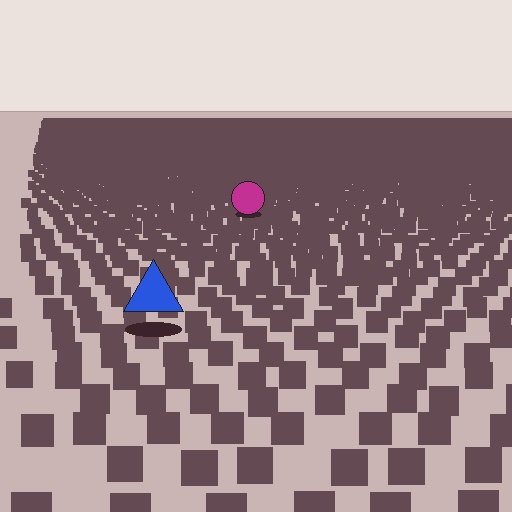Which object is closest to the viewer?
The blue triangle is closest. The texture marks near it are larger and more spread out.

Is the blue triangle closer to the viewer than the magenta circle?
Yes. The blue triangle is closer — you can tell from the texture gradient: the ground texture is coarser near it.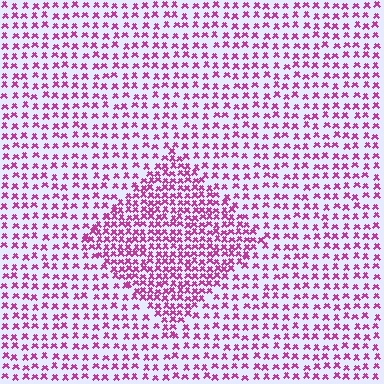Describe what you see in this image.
The image contains small magenta elements arranged at two different densities. A diamond-shaped region is visible where the elements are more densely packed than the surrounding area.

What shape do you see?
I see a diamond.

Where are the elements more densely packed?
The elements are more densely packed inside the diamond boundary.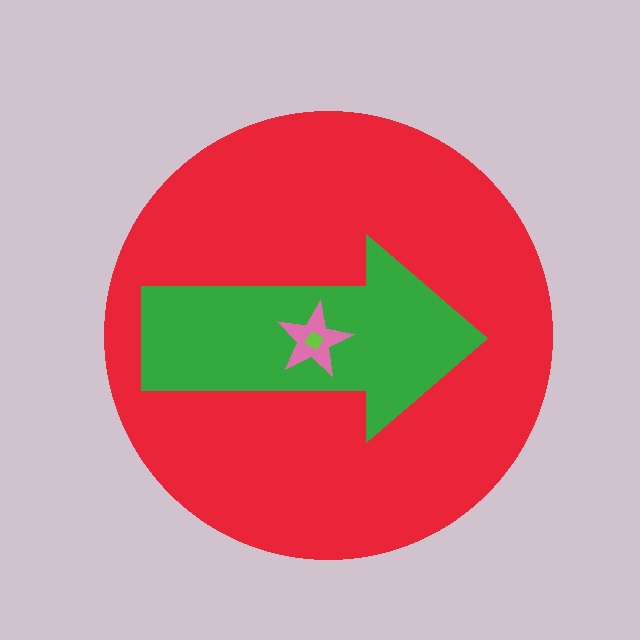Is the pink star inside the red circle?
Yes.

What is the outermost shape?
The red circle.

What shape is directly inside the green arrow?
The pink star.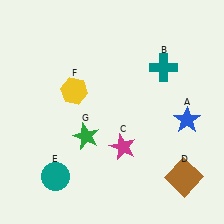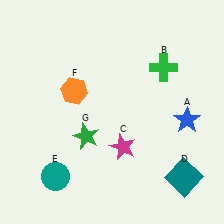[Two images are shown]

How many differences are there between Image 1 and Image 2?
There are 3 differences between the two images.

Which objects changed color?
B changed from teal to green. D changed from brown to teal. F changed from yellow to orange.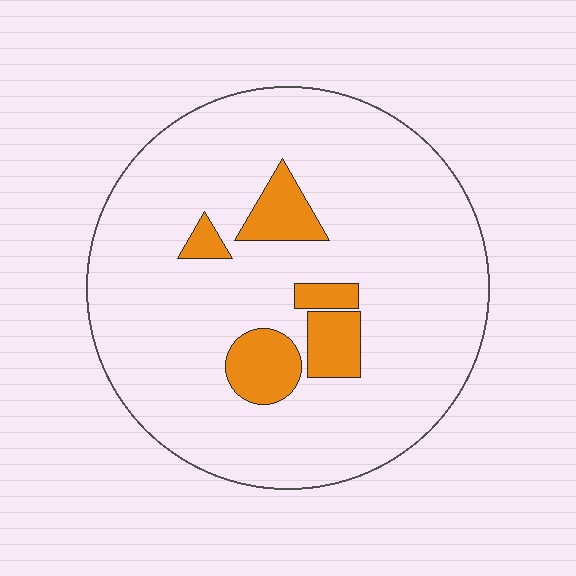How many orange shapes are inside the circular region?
5.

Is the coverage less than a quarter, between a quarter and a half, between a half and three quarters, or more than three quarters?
Less than a quarter.